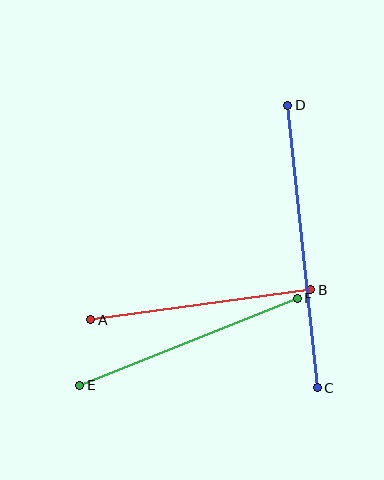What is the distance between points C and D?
The distance is approximately 284 pixels.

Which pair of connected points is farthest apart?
Points C and D are farthest apart.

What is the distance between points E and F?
The distance is approximately 234 pixels.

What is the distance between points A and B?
The distance is approximately 222 pixels.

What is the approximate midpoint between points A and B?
The midpoint is at approximately (201, 305) pixels.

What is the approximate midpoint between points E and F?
The midpoint is at approximately (188, 342) pixels.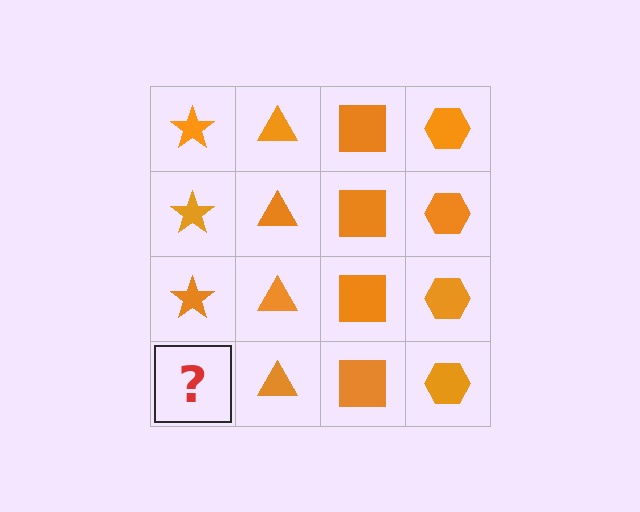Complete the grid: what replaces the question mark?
The question mark should be replaced with an orange star.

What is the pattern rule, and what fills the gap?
The rule is that each column has a consistent shape. The gap should be filled with an orange star.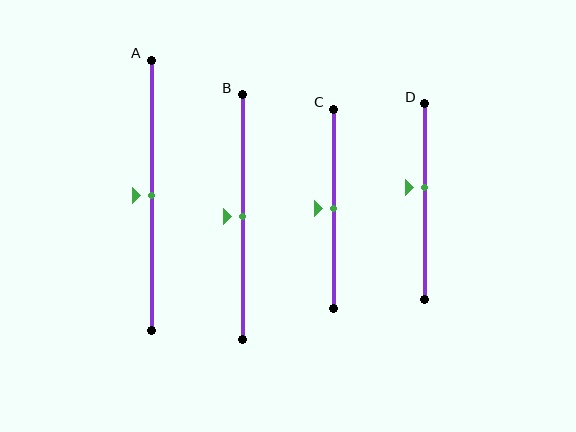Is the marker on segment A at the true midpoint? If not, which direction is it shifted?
Yes, the marker on segment A is at the true midpoint.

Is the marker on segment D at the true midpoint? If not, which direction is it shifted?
No, the marker on segment D is shifted upward by about 7% of the segment length.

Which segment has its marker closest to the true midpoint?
Segment A has its marker closest to the true midpoint.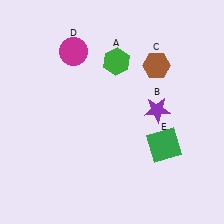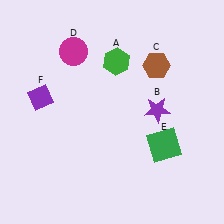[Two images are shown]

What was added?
A purple diamond (F) was added in Image 2.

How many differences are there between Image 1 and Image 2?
There is 1 difference between the two images.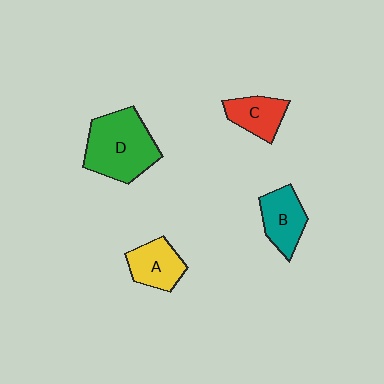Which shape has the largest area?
Shape D (green).